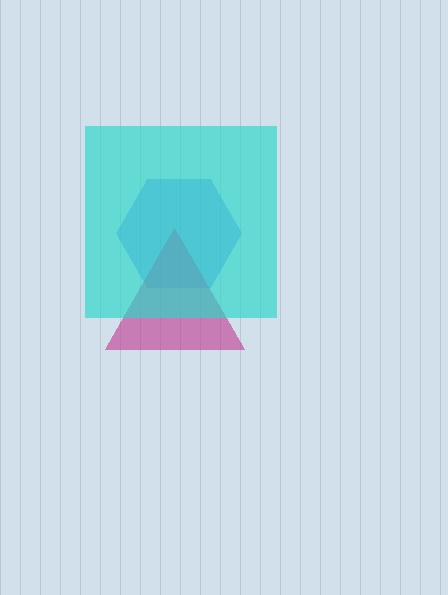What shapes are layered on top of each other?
The layered shapes are: a blue hexagon, a magenta triangle, a cyan square.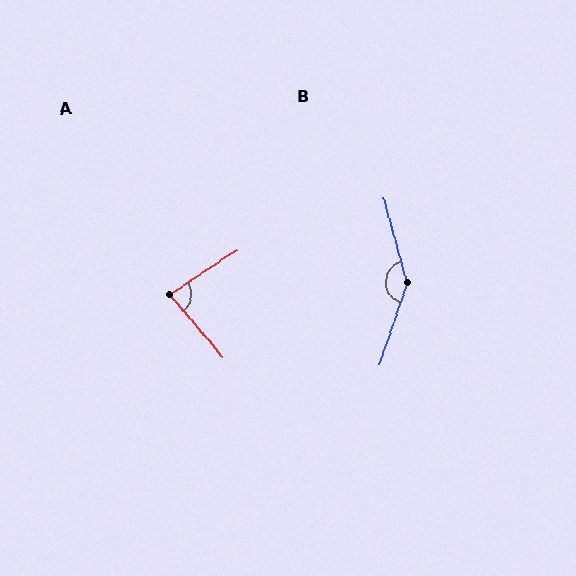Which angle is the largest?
B, at approximately 146 degrees.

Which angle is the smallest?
A, at approximately 83 degrees.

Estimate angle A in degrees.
Approximately 83 degrees.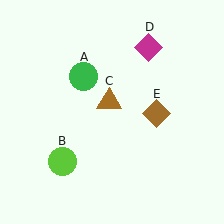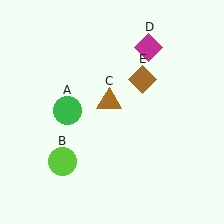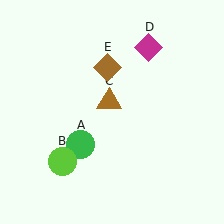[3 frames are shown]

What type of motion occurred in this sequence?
The green circle (object A), brown diamond (object E) rotated counterclockwise around the center of the scene.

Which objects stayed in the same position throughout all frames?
Lime circle (object B) and brown triangle (object C) and magenta diamond (object D) remained stationary.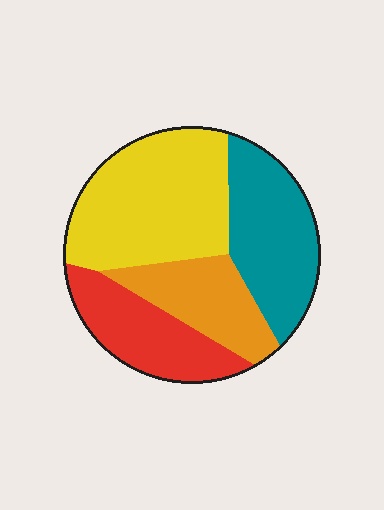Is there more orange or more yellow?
Yellow.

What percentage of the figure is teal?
Teal takes up about one quarter (1/4) of the figure.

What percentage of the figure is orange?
Orange takes up about one sixth (1/6) of the figure.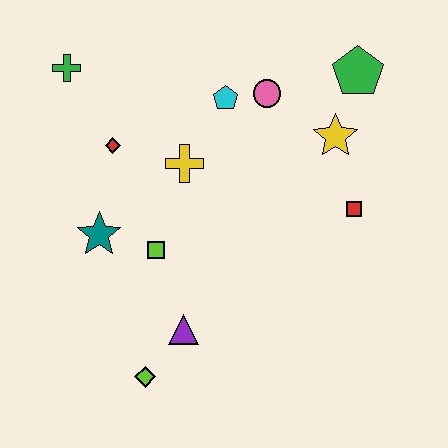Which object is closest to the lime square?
The teal star is closest to the lime square.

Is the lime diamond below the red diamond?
Yes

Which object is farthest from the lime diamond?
The green pentagon is farthest from the lime diamond.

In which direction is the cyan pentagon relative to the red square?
The cyan pentagon is to the left of the red square.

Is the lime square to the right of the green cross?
Yes